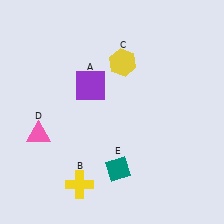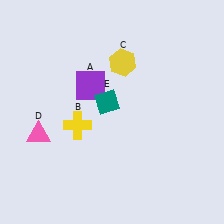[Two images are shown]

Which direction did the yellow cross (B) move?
The yellow cross (B) moved up.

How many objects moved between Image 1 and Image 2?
2 objects moved between the two images.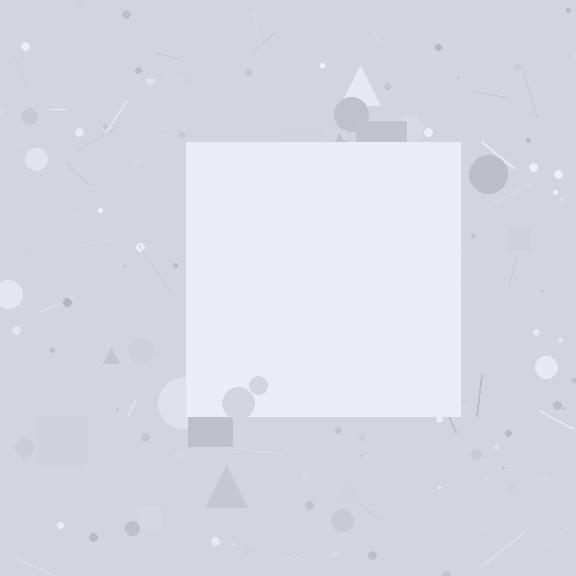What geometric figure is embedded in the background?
A square is embedded in the background.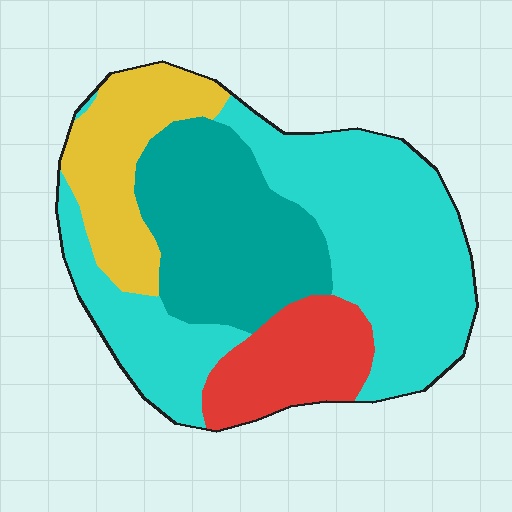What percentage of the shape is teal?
Teal covers 25% of the shape.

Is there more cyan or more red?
Cyan.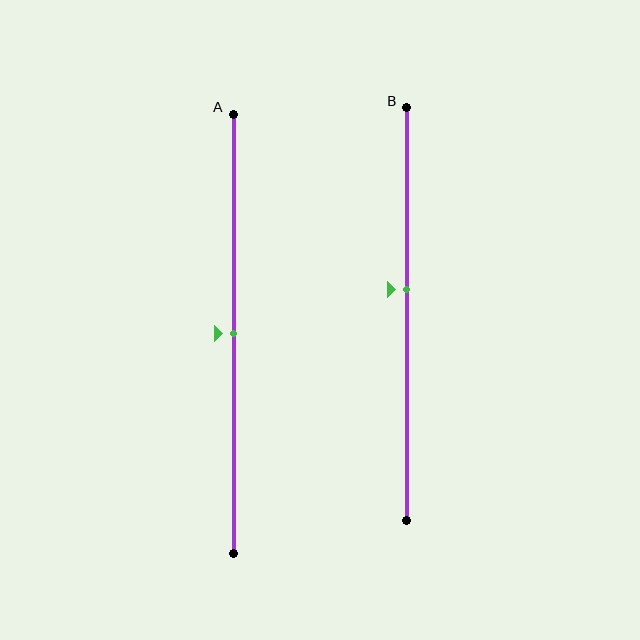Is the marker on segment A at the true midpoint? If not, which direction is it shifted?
Yes, the marker on segment A is at the true midpoint.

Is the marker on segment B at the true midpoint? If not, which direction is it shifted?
No, the marker on segment B is shifted upward by about 6% of the segment length.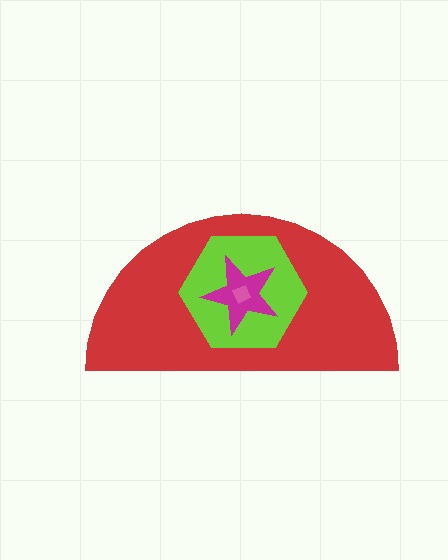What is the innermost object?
The pink square.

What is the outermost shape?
The red semicircle.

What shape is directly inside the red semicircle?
The lime hexagon.